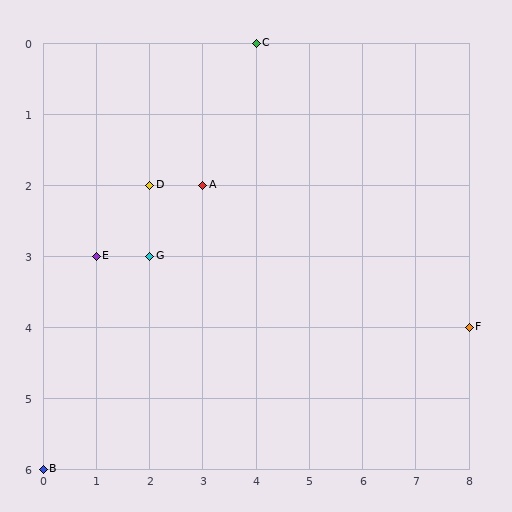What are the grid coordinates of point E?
Point E is at grid coordinates (1, 3).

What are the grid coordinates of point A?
Point A is at grid coordinates (3, 2).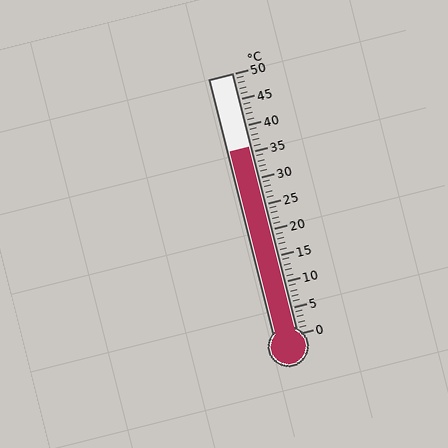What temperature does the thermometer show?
The thermometer shows approximately 36°C.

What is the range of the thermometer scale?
The thermometer scale ranges from 0°C to 50°C.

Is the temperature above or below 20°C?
The temperature is above 20°C.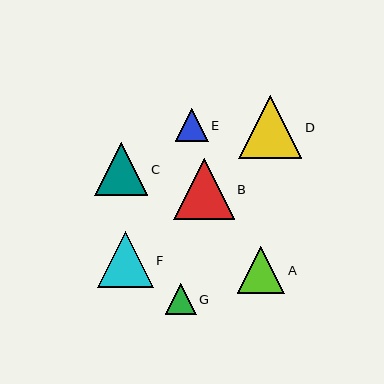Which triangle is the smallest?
Triangle G is the smallest with a size of approximately 31 pixels.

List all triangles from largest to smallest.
From largest to smallest: D, B, F, C, A, E, G.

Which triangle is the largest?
Triangle D is the largest with a size of approximately 63 pixels.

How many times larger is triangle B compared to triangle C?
Triangle B is approximately 1.1 times the size of triangle C.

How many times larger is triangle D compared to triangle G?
Triangle D is approximately 2.0 times the size of triangle G.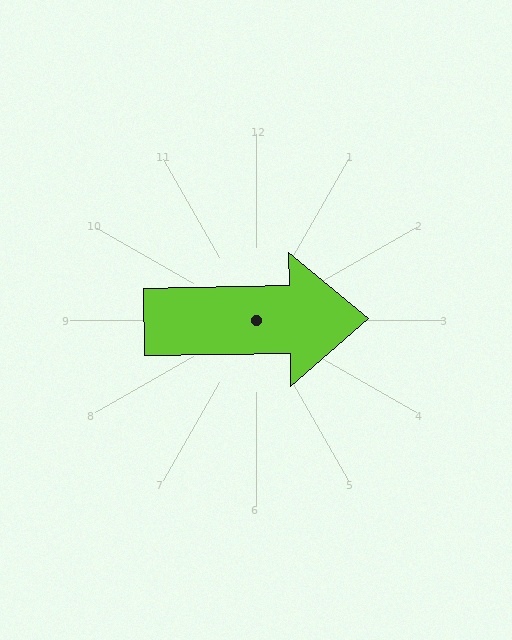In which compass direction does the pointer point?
East.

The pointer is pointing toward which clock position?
Roughly 3 o'clock.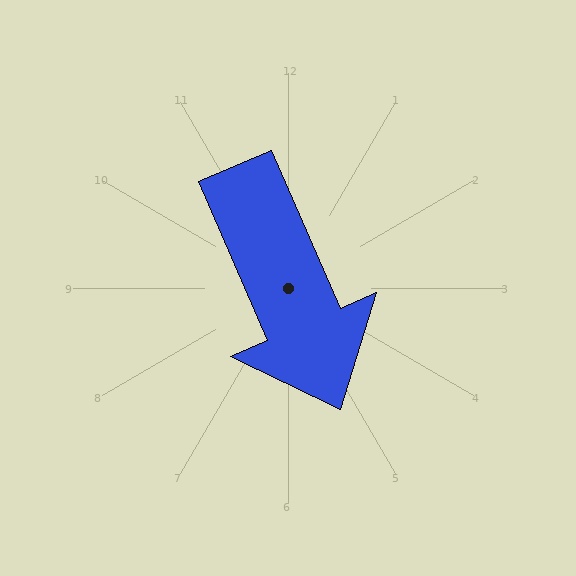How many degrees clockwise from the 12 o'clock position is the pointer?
Approximately 157 degrees.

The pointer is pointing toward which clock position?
Roughly 5 o'clock.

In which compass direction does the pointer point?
Southeast.